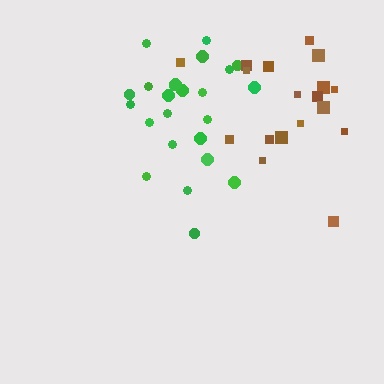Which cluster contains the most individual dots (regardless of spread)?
Green (24).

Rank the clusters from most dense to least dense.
green, brown.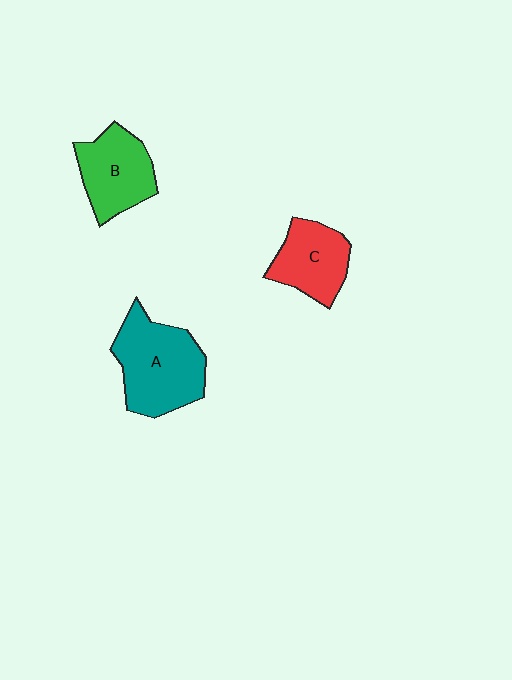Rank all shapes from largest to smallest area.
From largest to smallest: A (teal), B (green), C (red).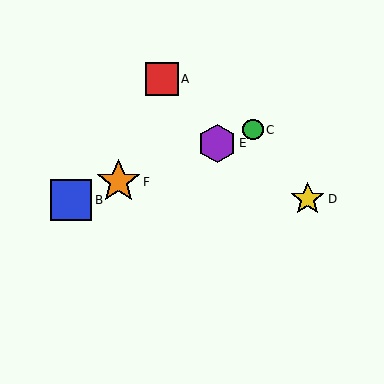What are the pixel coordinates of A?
Object A is at (162, 79).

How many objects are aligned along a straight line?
4 objects (B, C, E, F) are aligned along a straight line.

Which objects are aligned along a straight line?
Objects B, C, E, F are aligned along a straight line.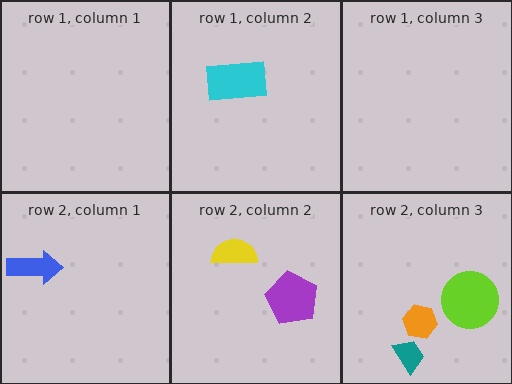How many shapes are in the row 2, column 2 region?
2.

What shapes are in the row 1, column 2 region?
The cyan rectangle.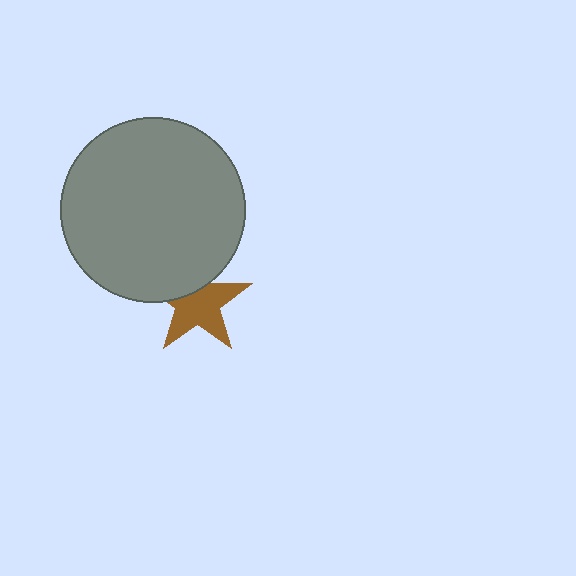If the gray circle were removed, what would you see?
You would see the complete brown star.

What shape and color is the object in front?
The object in front is a gray circle.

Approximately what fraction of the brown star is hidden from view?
Roughly 33% of the brown star is hidden behind the gray circle.